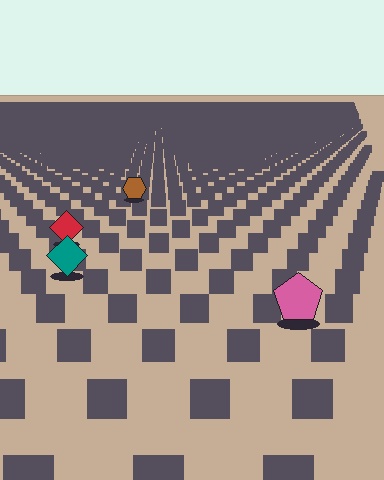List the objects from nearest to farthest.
From nearest to farthest: the pink pentagon, the teal diamond, the red diamond, the brown hexagon.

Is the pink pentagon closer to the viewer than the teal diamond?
Yes. The pink pentagon is closer — you can tell from the texture gradient: the ground texture is coarser near it.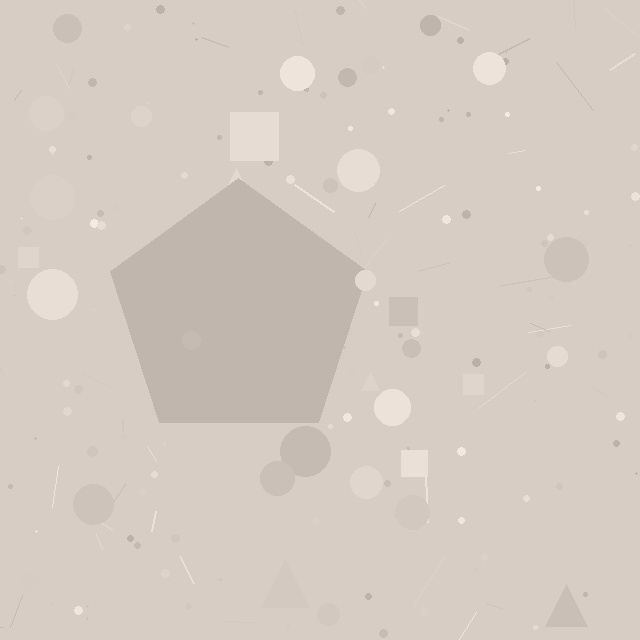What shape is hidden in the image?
A pentagon is hidden in the image.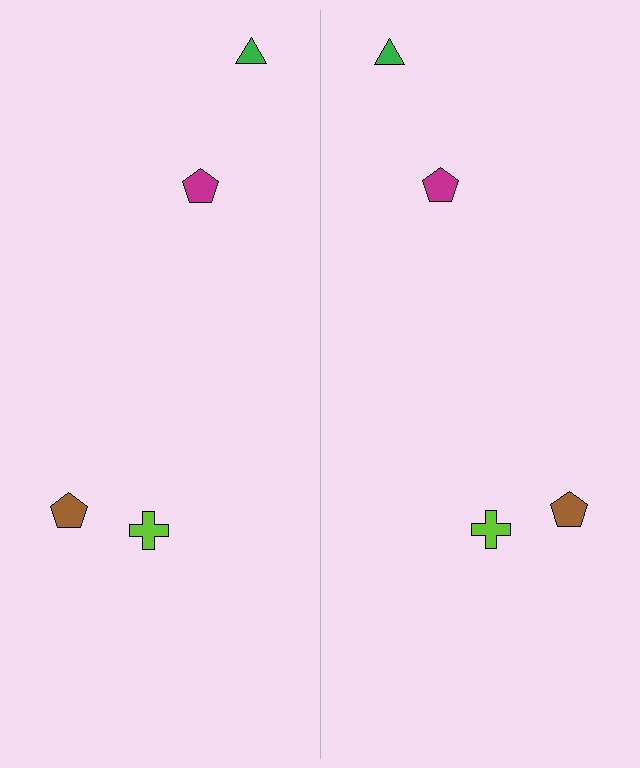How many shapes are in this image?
There are 8 shapes in this image.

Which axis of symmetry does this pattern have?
The pattern has a vertical axis of symmetry running through the center of the image.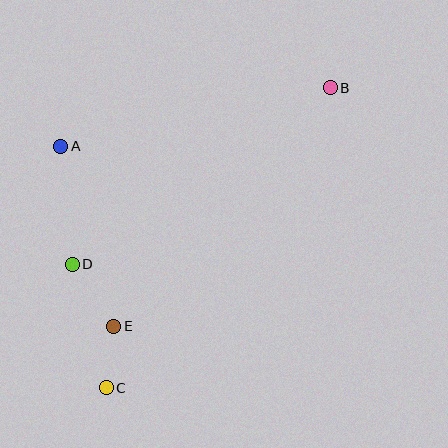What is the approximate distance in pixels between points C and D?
The distance between C and D is approximately 128 pixels.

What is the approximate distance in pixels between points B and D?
The distance between B and D is approximately 312 pixels.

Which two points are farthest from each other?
Points B and C are farthest from each other.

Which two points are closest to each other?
Points C and E are closest to each other.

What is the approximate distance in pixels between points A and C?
The distance between A and C is approximately 246 pixels.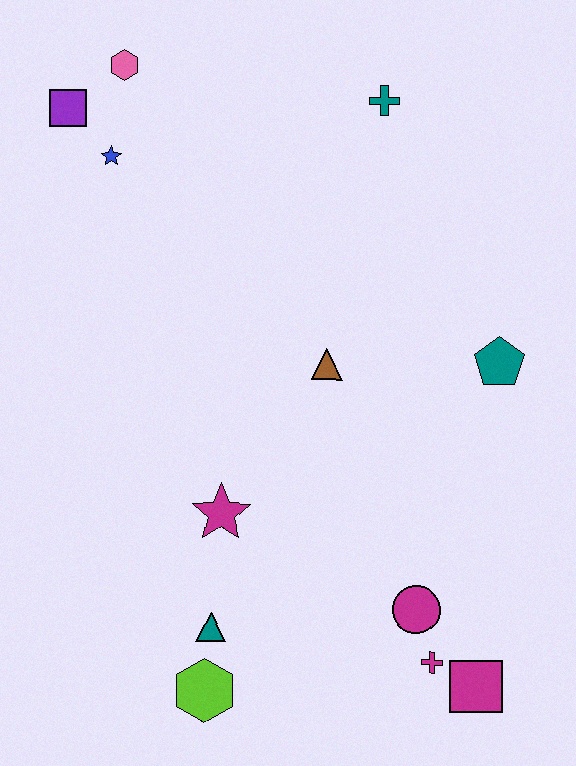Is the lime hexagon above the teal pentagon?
No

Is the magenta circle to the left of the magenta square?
Yes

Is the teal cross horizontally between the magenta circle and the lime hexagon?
Yes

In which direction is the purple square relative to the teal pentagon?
The purple square is to the left of the teal pentagon.